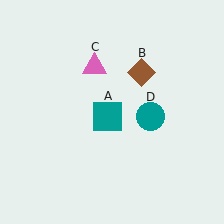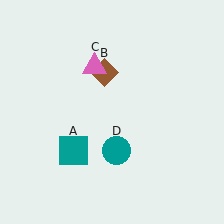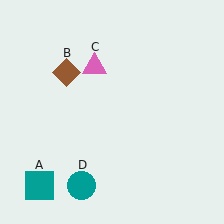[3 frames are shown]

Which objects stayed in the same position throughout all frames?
Pink triangle (object C) remained stationary.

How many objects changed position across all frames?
3 objects changed position: teal square (object A), brown diamond (object B), teal circle (object D).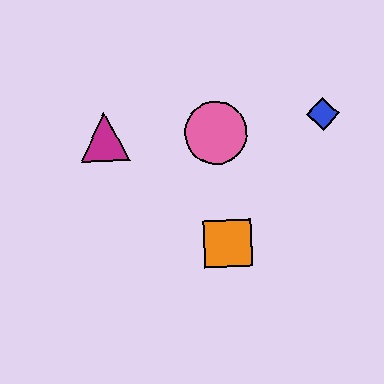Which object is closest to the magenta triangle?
The pink circle is closest to the magenta triangle.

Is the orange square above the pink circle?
No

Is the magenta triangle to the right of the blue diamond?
No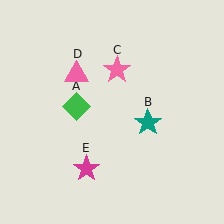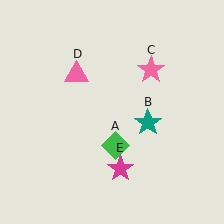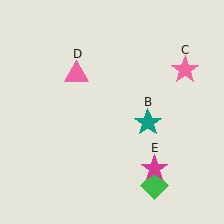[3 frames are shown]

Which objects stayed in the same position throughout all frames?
Teal star (object B) and pink triangle (object D) remained stationary.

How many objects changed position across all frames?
3 objects changed position: green diamond (object A), pink star (object C), magenta star (object E).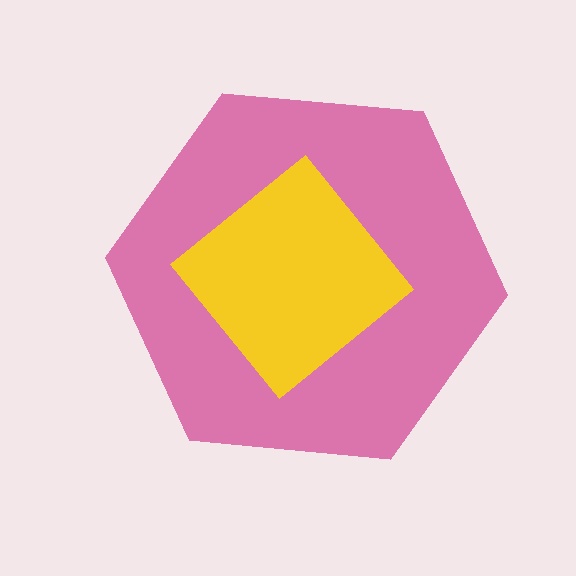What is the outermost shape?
The pink hexagon.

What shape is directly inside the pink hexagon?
The yellow diamond.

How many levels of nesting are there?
2.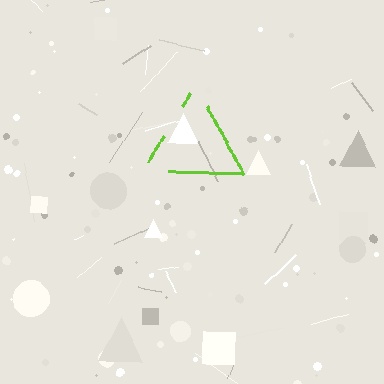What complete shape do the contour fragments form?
The contour fragments form a triangle.